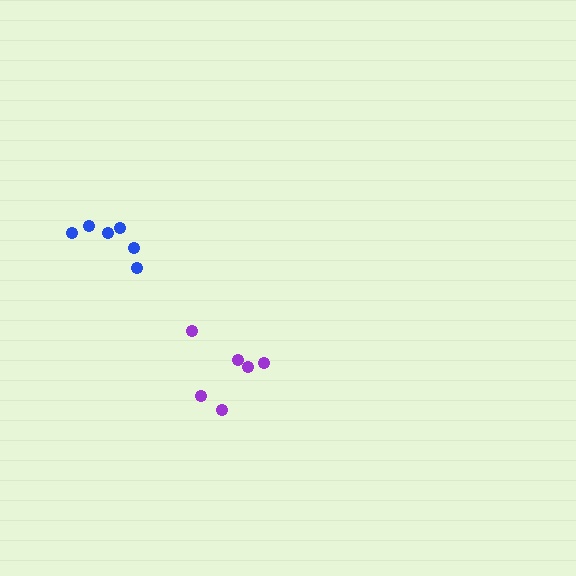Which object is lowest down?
The purple cluster is bottommost.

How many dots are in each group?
Group 1: 6 dots, Group 2: 6 dots (12 total).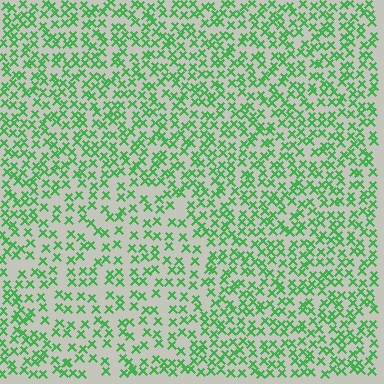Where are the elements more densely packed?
The elements are more densely packed outside the circle boundary.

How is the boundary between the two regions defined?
The boundary is defined by a change in element density (approximately 1.6x ratio). All elements are the same color, size, and shape.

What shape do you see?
I see a circle.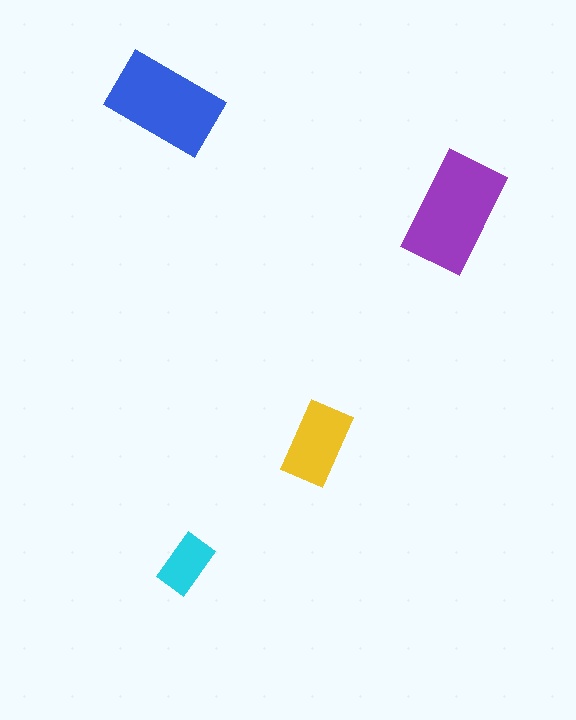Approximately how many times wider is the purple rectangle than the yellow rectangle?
About 1.5 times wider.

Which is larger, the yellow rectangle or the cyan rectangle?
The yellow one.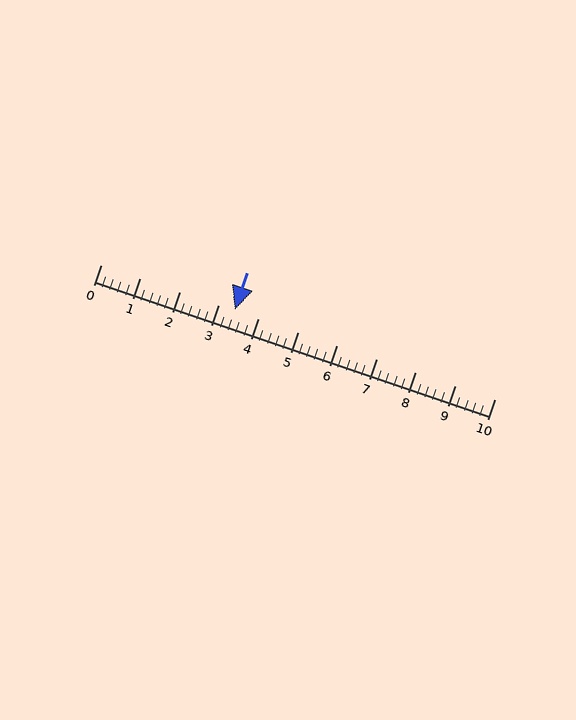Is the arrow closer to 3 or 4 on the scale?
The arrow is closer to 3.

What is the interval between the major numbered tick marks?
The major tick marks are spaced 1 units apart.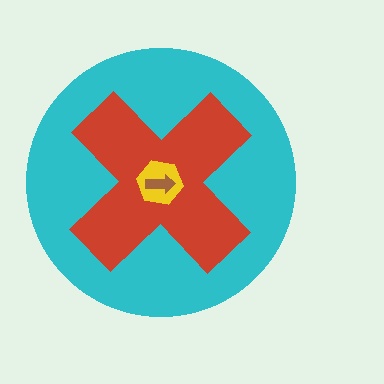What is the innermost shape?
The brown arrow.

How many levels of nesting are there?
4.